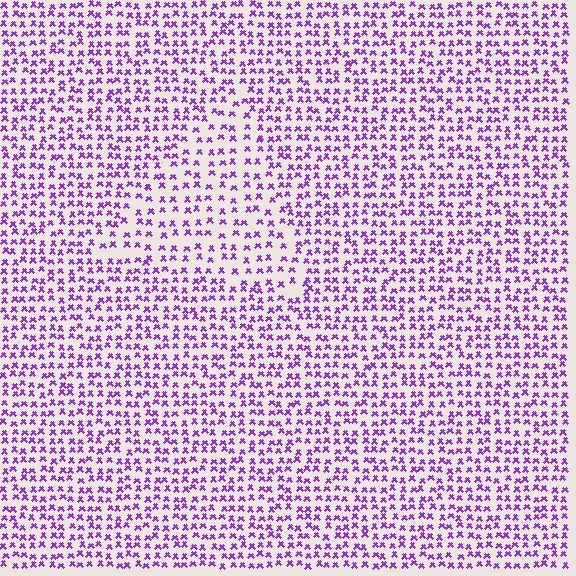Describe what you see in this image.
The image contains small purple elements arranged at two different densities. A triangle-shaped region is visible where the elements are less densely packed than the surrounding area.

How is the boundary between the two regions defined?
The boundary is defined by a change in element density (approximately 1.6x ratio). All elements are the same color, size, and shape.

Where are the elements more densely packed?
The elements are more densely packed outside the triangle boundary.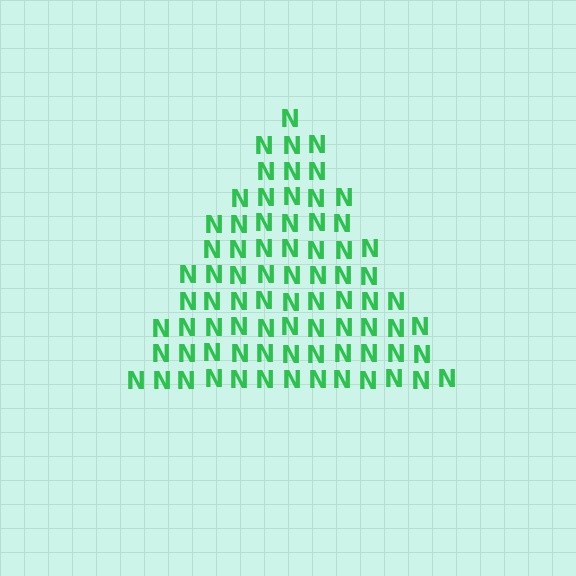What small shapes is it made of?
It is made of small letter N's.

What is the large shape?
The large shape is a triangle.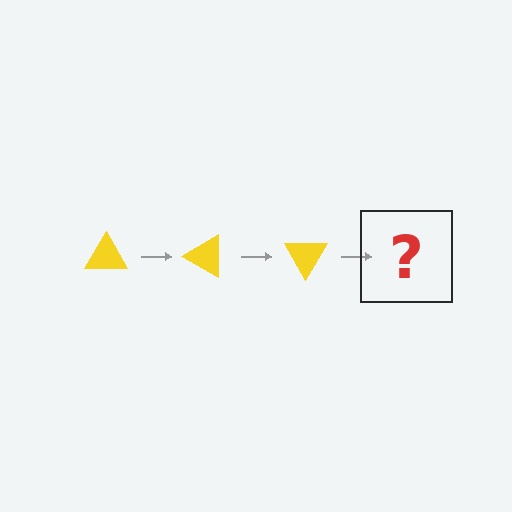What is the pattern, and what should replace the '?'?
The pattern is that the triangle rotates 30 degrees each step. The '?' should be a yellow triangle rotated 90 degrees.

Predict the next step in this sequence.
The next step is a yellow triangle rotated 90 degrees.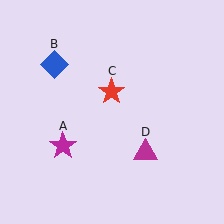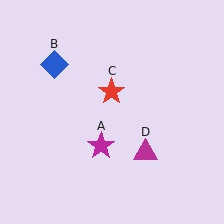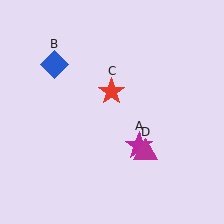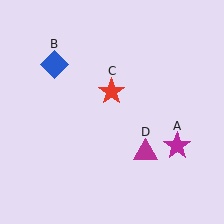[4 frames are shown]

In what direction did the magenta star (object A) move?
The magenta star (object A) moved right.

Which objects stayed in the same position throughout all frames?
Blue diamond (object B) and red star (object C) and magenta triangle (object D) remained stationary.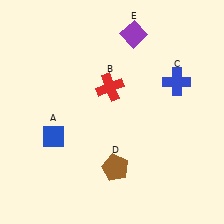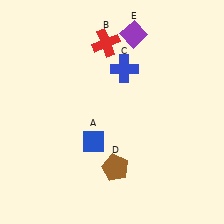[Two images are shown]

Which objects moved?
The objects that moved are: the blue diamond (A), the red cross (B), the blue cross (C).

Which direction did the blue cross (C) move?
The blue cross (C) moved left.